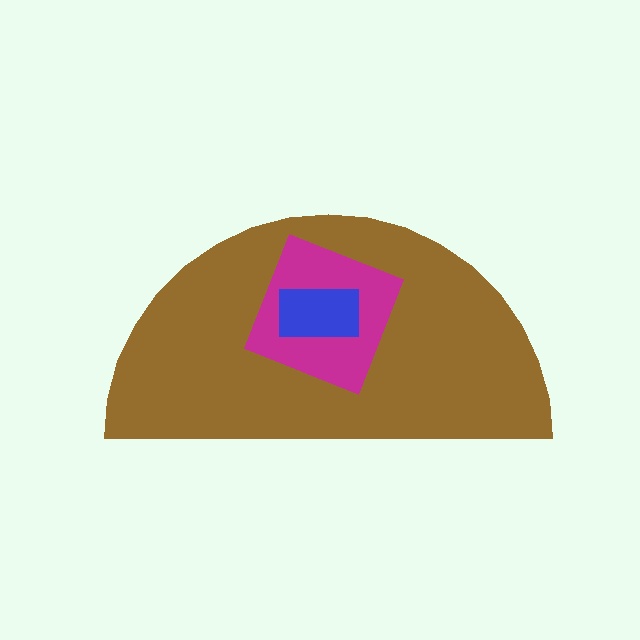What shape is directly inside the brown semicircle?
The magenta square.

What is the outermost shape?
The brown semicircle.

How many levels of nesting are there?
3.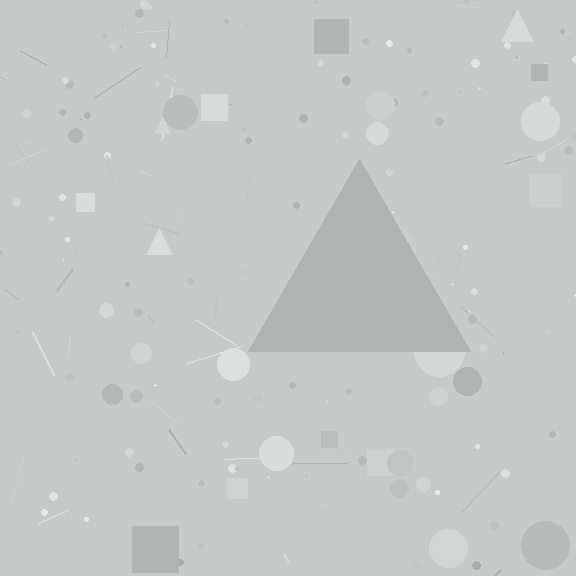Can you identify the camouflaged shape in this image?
The camouflaged shape is a triangle.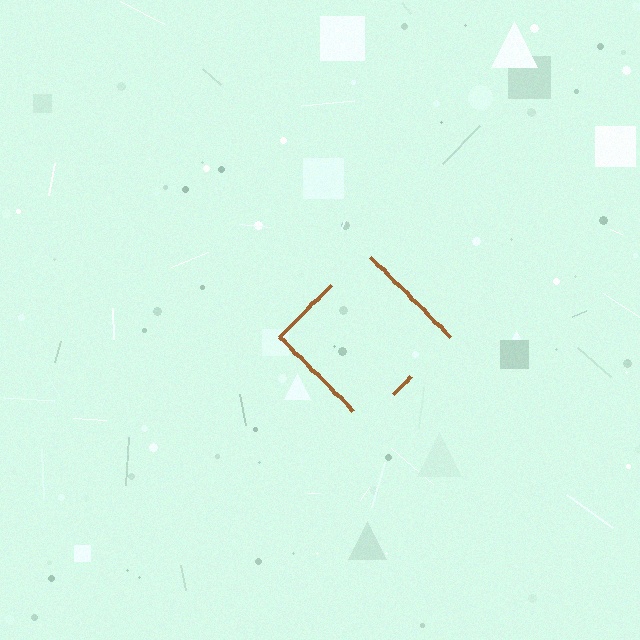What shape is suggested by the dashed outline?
The dashed outline suggests a diamond.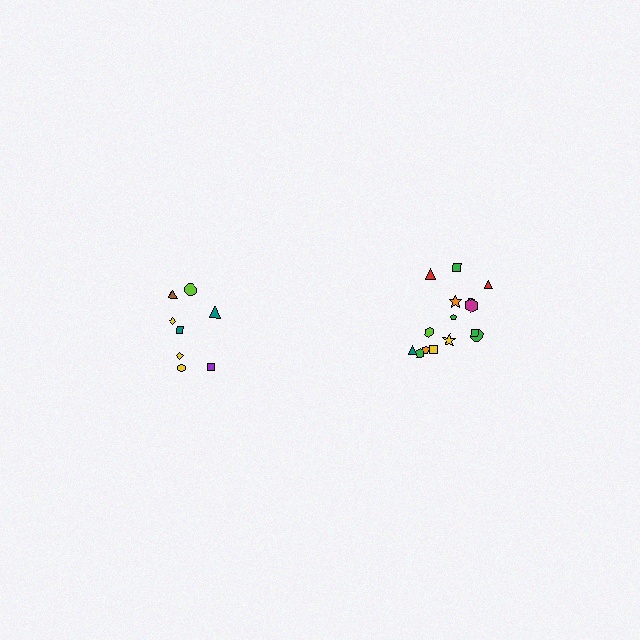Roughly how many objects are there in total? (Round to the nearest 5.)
Roughly 25 objects in total.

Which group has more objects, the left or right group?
The right group.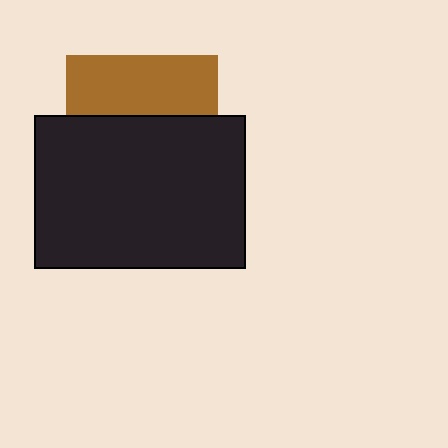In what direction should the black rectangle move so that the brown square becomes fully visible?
The black rectangle should move down. That is the shortest direction to clear the overlap and leave the brown square fully visible.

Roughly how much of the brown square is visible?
A small part of it is visible (roughly 39%).